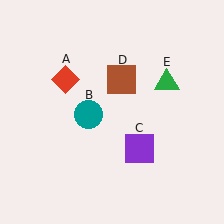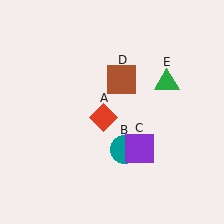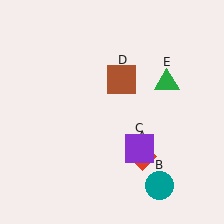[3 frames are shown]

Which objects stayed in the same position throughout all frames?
Purple square (object C) and brown square (object D) and green triangle (object E) remained stationary.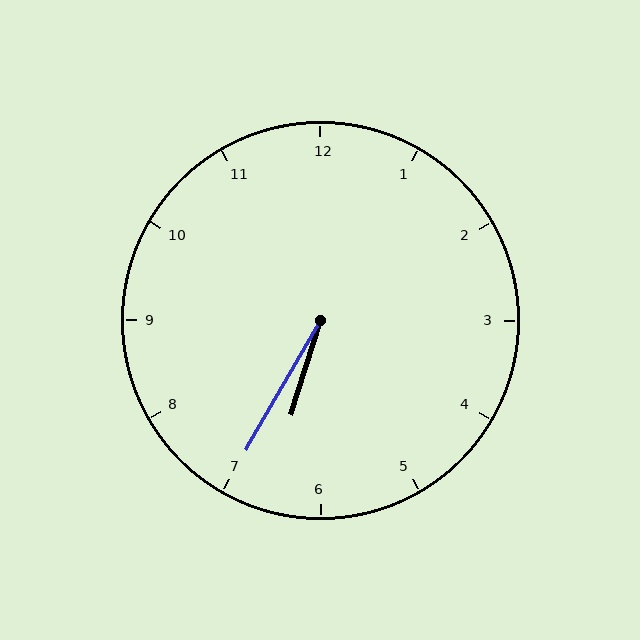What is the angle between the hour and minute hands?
Approximately 12 degrees.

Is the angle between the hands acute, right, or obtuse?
It is acute.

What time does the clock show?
6:35.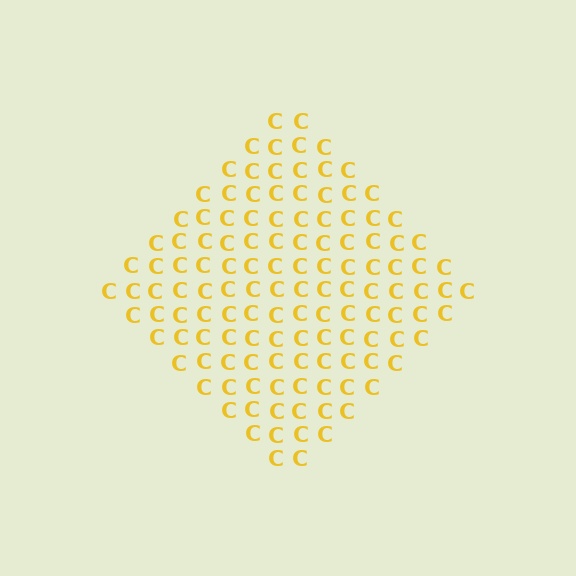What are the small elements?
The small elements are letter C's.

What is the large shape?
The large shape is a diamond.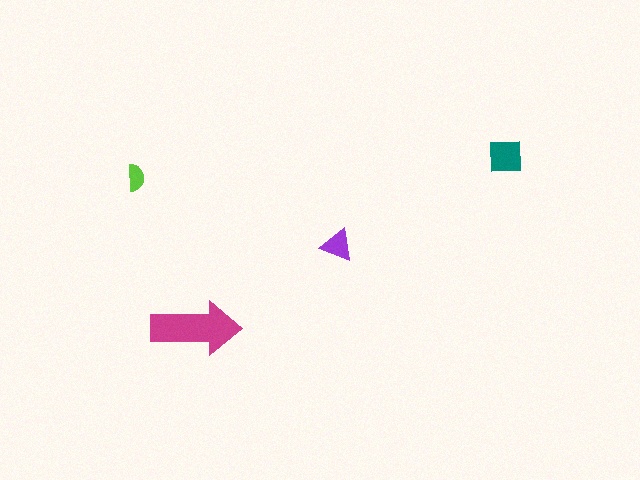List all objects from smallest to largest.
The lime semicircle, the purple triangle, the teal square, the magenta arrow.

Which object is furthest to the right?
The teal square is rightmost.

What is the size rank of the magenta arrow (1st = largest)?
1st.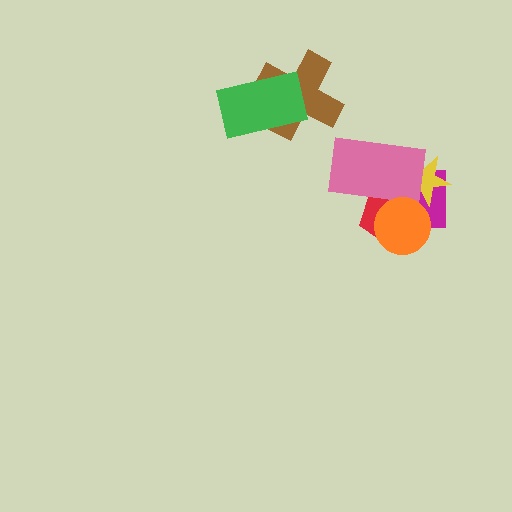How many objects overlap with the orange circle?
3 objects overlap with the orange circle.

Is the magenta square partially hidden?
Yes, it is partially covered by another shape.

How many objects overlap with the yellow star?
3 objects overlap with the yellow star.